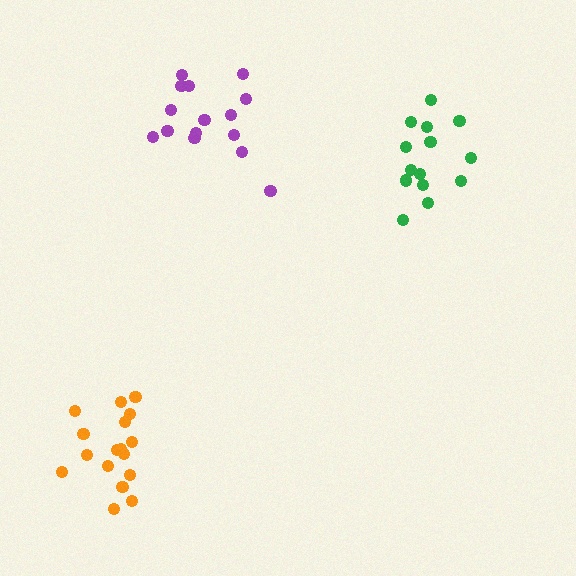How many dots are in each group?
Group 1: 17 dots, Group 2: 15 dots, Group 3: 14 dots (46 total).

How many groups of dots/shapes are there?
There are 3 groups.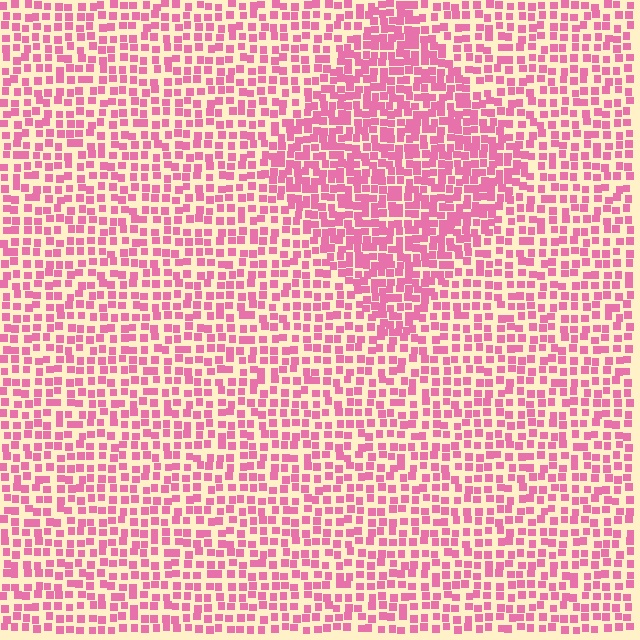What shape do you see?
I see a diamond.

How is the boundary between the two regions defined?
The boundary is defined by a change in element density (approximately 1.6x ratio). All elements are the same color, size, and shape.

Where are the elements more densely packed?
The elements are more densely packed inside the diamond boundary.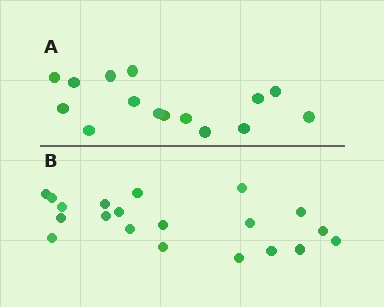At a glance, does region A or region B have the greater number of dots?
Region B (the bottom region) has more dots.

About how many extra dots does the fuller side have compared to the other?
Region B has about 5 more dots than region A.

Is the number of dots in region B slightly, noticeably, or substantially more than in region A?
Region B has noticeably more, but not dramatically so. The ratio is roughly 1.3 to 1.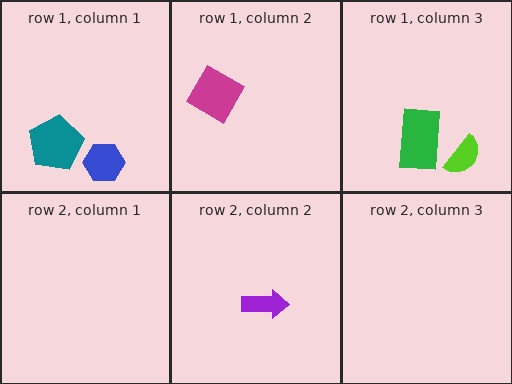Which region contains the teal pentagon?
The row 1, column 1 region.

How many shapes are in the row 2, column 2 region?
1.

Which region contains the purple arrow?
The row 2, column 2 region.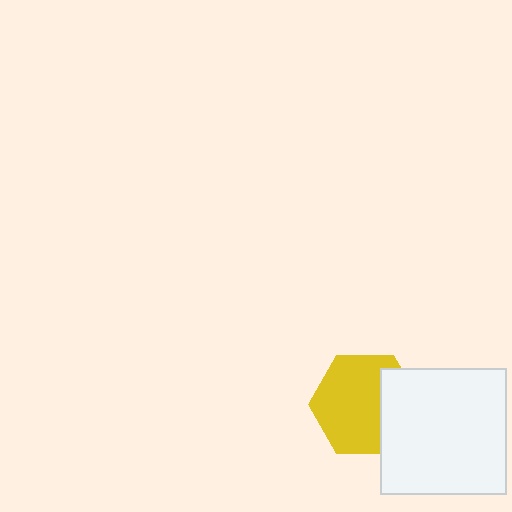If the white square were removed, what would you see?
You would see the complete yellow hexagon.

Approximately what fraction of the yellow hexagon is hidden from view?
Roughly 31% of the yellow hexagon is hidden behind the white square.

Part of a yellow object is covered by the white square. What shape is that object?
It is a hexagon.